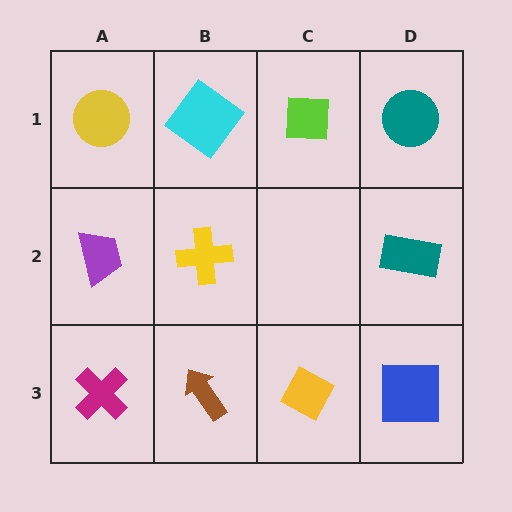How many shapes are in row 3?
4 shapes.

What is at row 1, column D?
A teal circle.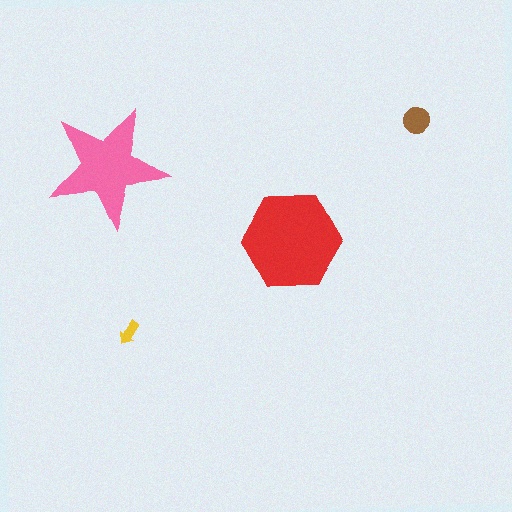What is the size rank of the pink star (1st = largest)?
2nd.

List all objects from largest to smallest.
The red hexagon, the pink star, the brown circle, the yellow arrow.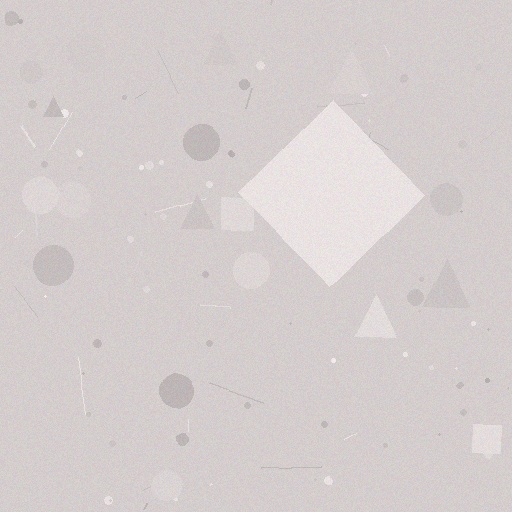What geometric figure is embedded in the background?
A diamond is embedded in the background.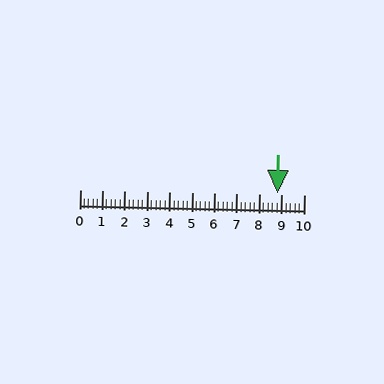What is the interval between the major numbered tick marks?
The major tick marks are spaced 1 units apart.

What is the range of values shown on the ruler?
The ruler shows values from 0 to 10.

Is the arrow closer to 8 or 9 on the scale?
The arrow is closer to 9.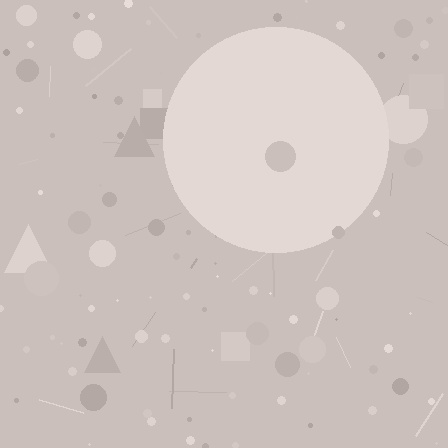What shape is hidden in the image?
A circle is hidden in the image.